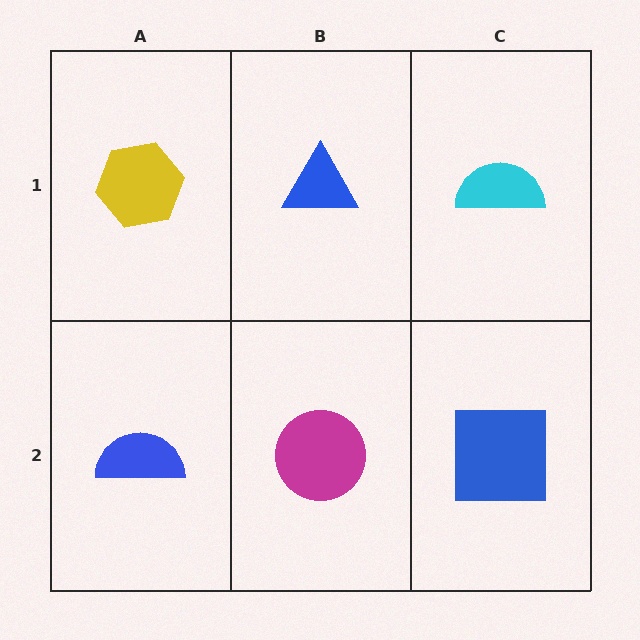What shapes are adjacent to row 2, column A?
A yellow hexagon (row 1, column A), a magenta circle (row 2, column B).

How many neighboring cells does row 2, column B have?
3.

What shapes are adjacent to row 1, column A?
A blue semicircle (row 2, column A), a blue triangle (row 1, column B).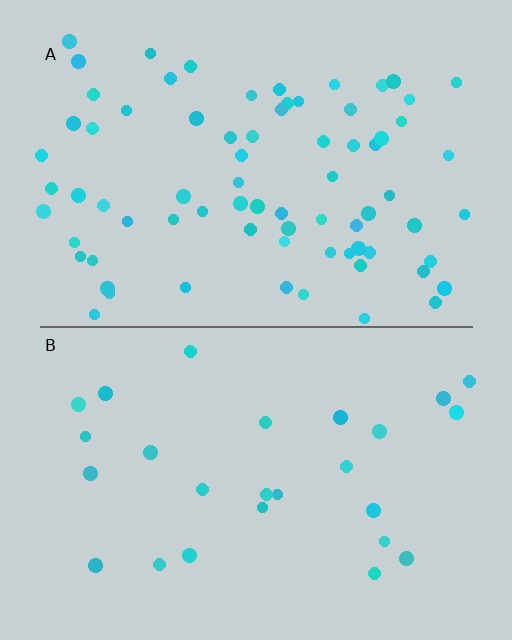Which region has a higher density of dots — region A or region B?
A (the top).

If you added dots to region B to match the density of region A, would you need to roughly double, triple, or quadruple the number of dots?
Approximately triple.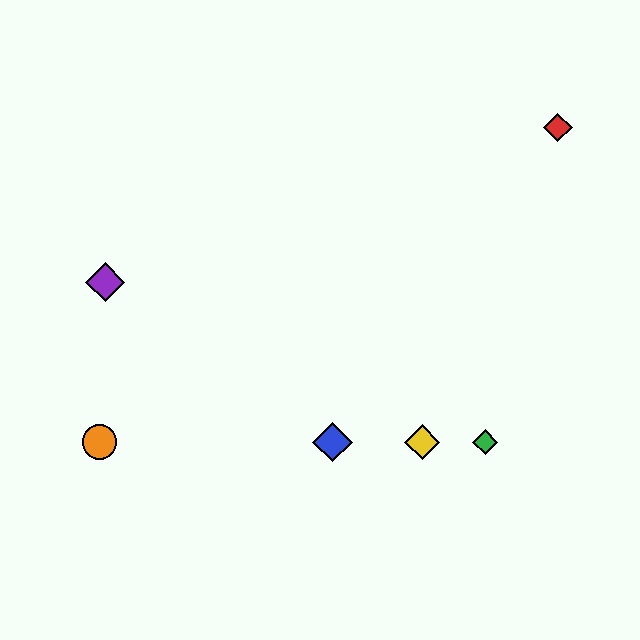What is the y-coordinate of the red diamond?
The red diamond is at y≈128.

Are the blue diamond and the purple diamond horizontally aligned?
No, the blue diamond is at y≈442 and the purple diamond is at y≈282.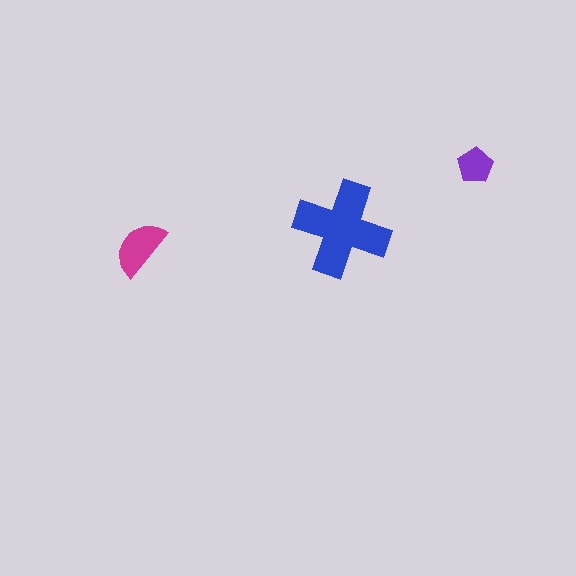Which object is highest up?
The purple pentagon is topmost.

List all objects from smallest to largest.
The purple pentagon, the magenta semicircle, the blue cross.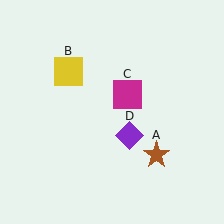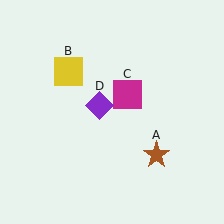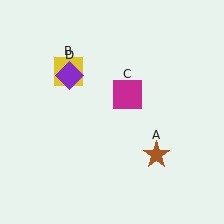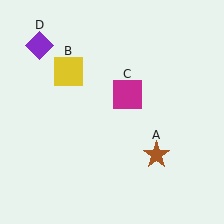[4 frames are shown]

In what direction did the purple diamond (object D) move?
The purple diamond (object D) moved up and to the left.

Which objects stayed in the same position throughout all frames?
Brown star (object A) and yellow square (object B) and magenta square (object C) remained stationary.